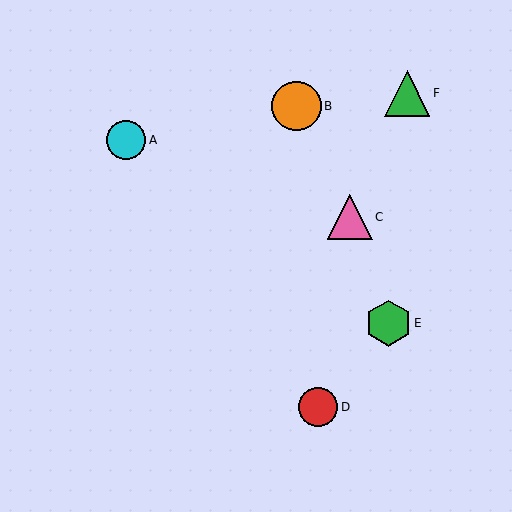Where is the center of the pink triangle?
The center of the pink triangle is at (350, 217).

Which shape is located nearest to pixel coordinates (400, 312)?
The green hexagon (labeled E) at (388, 323) is nearest to that location.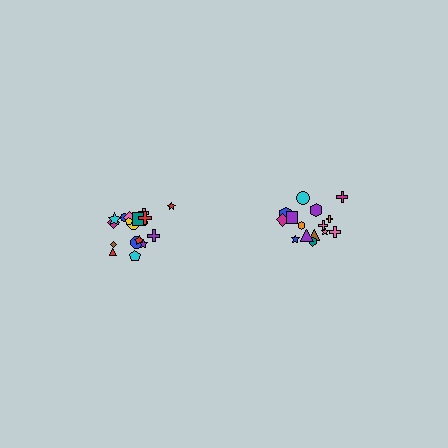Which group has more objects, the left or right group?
The left group.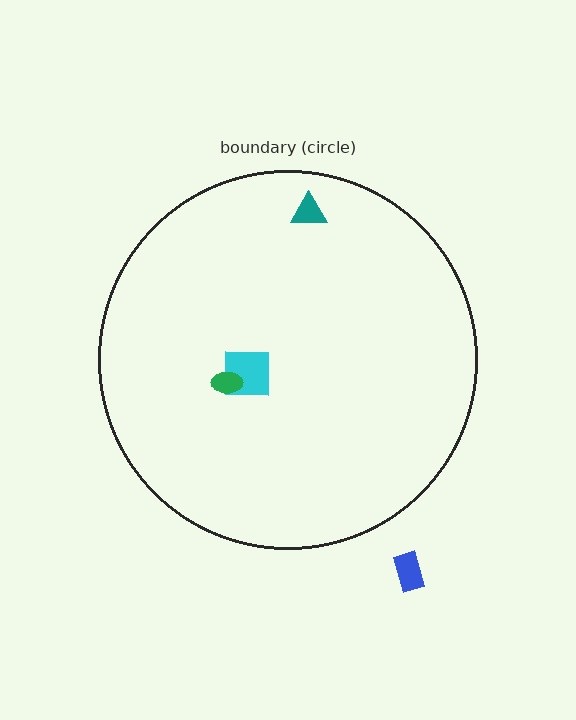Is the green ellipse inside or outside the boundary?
Inside.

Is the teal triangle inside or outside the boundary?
Inside.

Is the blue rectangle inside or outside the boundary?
Outside.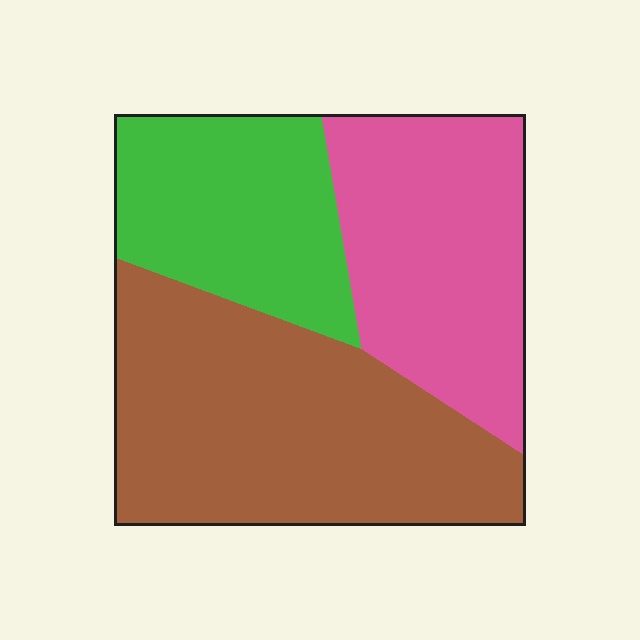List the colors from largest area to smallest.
From largest to smallest: brown, pink, green.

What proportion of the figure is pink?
Pink takes up between a quarter and a half of the figure.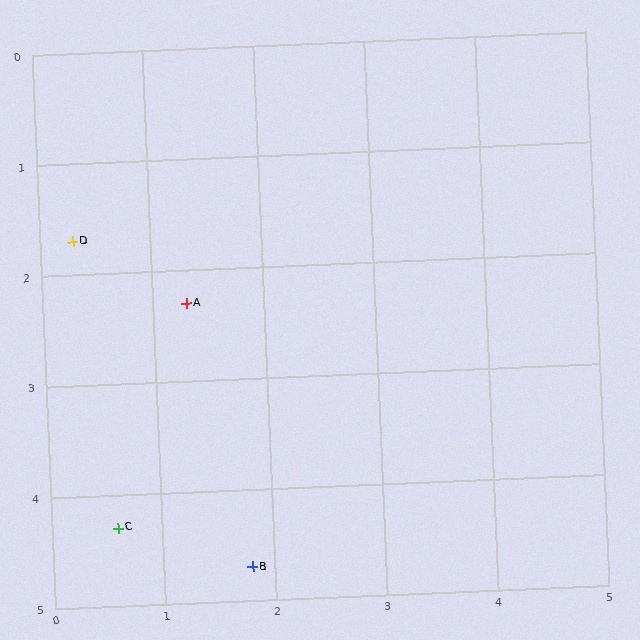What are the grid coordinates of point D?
Point D is at approximately (0.3, 1.7).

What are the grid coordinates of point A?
Point A is at approximately (1.3, 2.3).